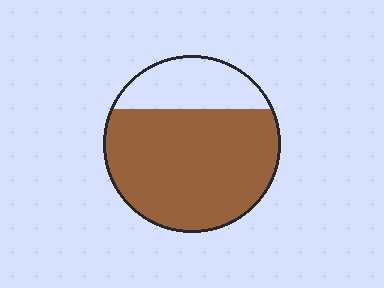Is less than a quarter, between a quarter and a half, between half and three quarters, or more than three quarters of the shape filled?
Between half and three quarters.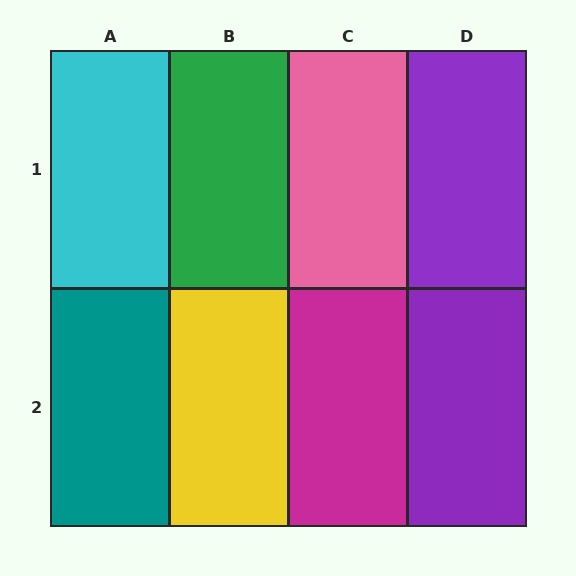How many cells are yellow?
1 cell is yellow.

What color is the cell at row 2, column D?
Purple.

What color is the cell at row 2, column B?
Yellow.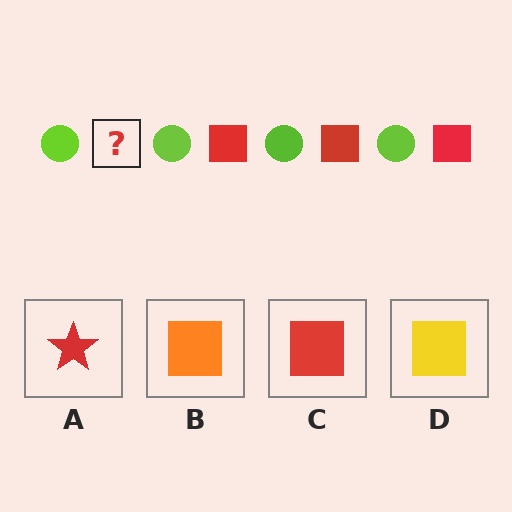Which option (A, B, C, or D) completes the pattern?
C.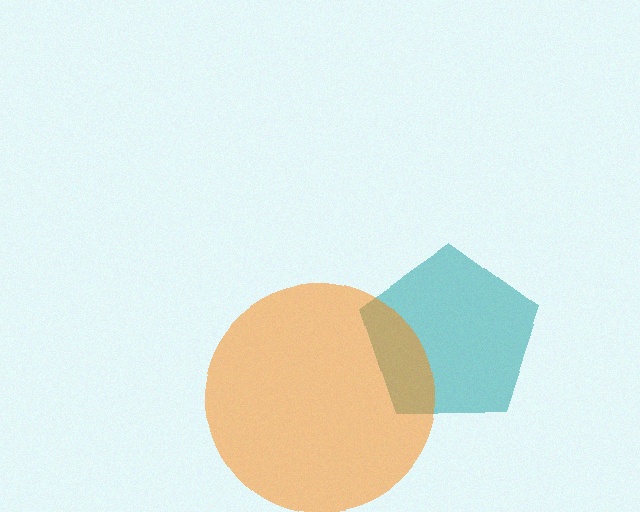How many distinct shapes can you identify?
There are 2 distinct shapes: a teal pentagon, an orange circle.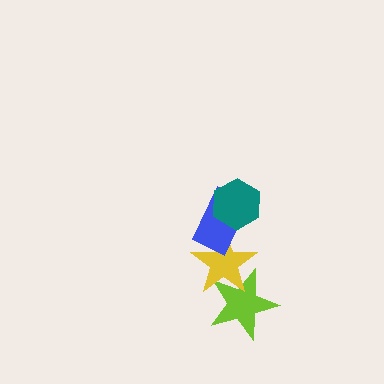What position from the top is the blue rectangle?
The blue rectangle is 2nd from the top.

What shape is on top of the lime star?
The yellow star is on top of the lime star.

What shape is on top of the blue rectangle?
The teal hexagon is on top of the blue rectangle.